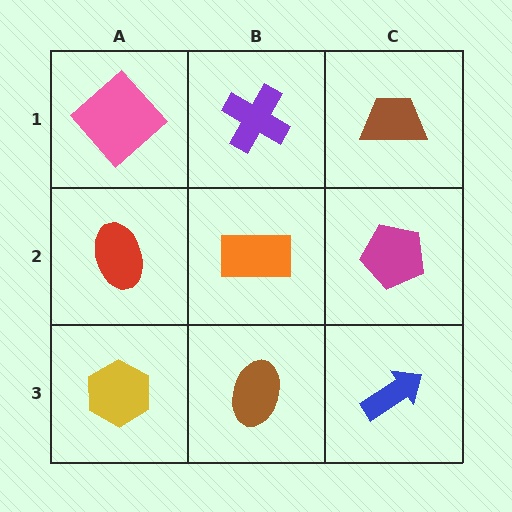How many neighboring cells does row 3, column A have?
2.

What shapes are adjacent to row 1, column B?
An orange rectangle (row 2, column B), a pink diamond (row 1, column A), a brown trapezoid (row 1, column C).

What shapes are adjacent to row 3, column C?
A magenta pentagon (row 2, column C), a brown ellipse (row 3, column B).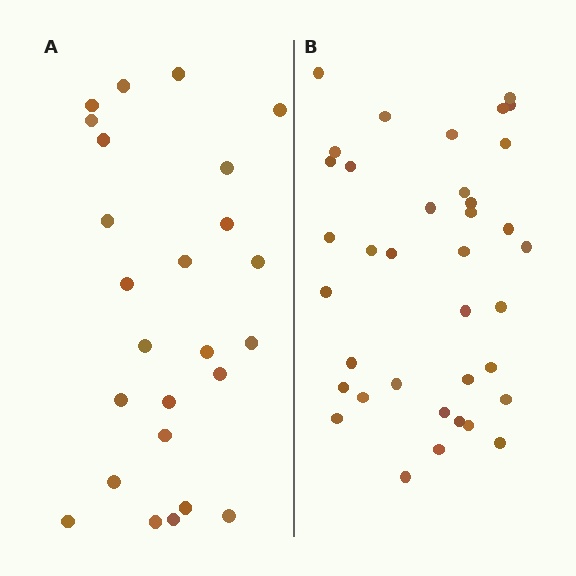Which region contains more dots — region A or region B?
Region B (the right region) has more dots.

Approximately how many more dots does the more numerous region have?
Region B has roughly 12 or so more dots than region A.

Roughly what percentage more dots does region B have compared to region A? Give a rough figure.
About 50% more.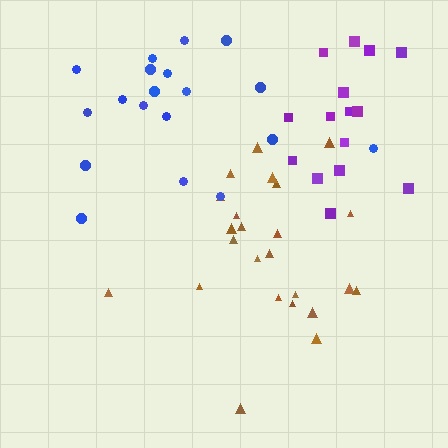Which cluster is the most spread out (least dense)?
Blue.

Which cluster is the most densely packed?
Purple.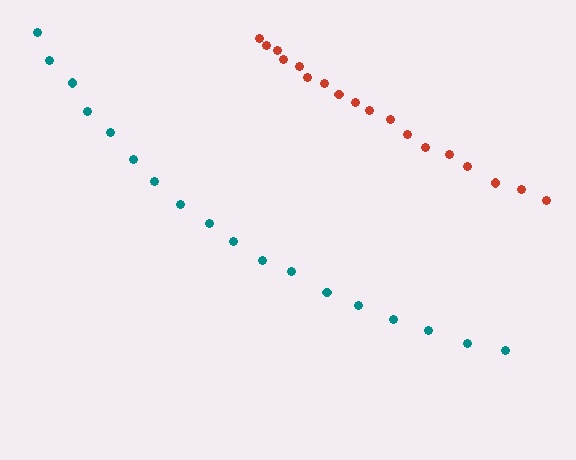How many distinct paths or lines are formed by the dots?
There are 2 distinct paths.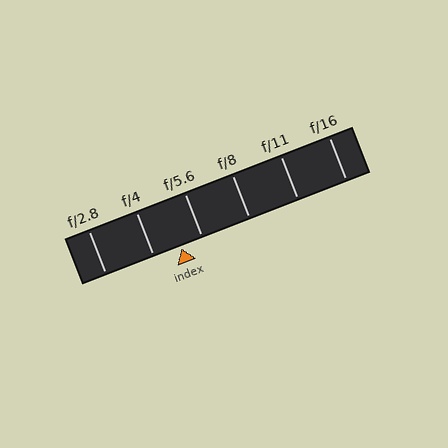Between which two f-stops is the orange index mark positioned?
The index mark is between f/4 and f/5.6.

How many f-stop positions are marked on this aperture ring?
There are 6 f-stop positions marked.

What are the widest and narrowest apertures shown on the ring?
The widest aperture shown is f/2.8 and the narrowest is f/16.